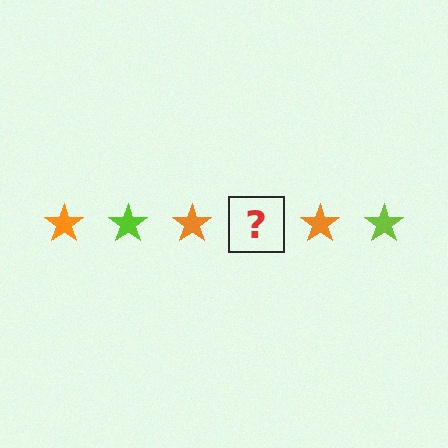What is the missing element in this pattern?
The missing element is a lime star.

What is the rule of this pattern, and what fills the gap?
The rule is that the pattern cycles through orange, lime stars. The gap should be filled with a lime star.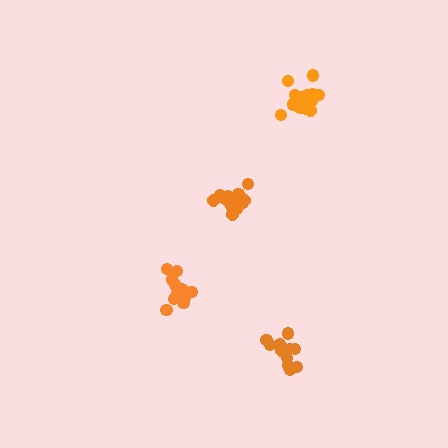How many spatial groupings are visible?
There are 4 spatial groupings.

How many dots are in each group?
Group 1: 14 dots, Group 2: 17 dots, Group 3: 16 dots, Group 4: 13 dots (60 total).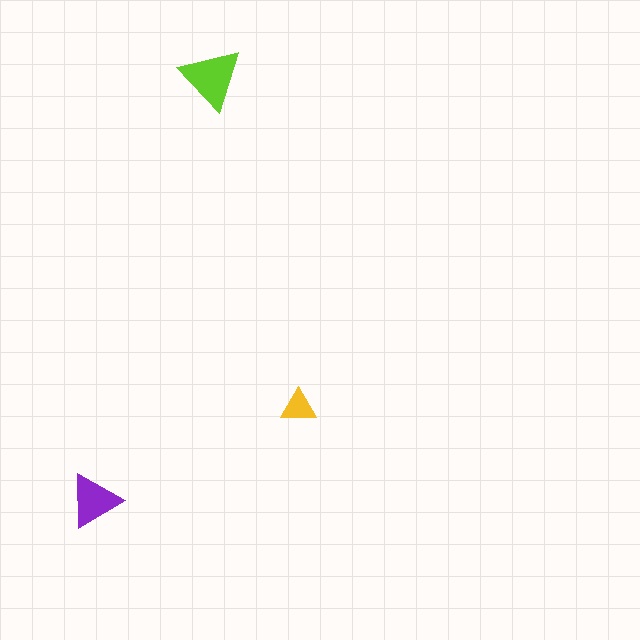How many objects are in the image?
There are 3 objects in the image.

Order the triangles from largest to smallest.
the lime one, the purple one, the yellow one.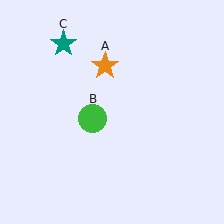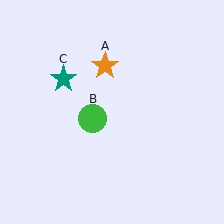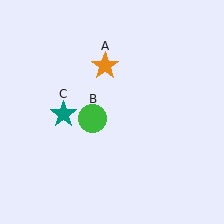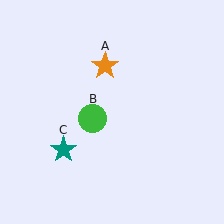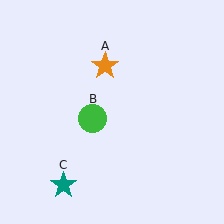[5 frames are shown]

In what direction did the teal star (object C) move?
The teal star (object C) moved down.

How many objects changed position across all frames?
1 object changed position: teal star (object C).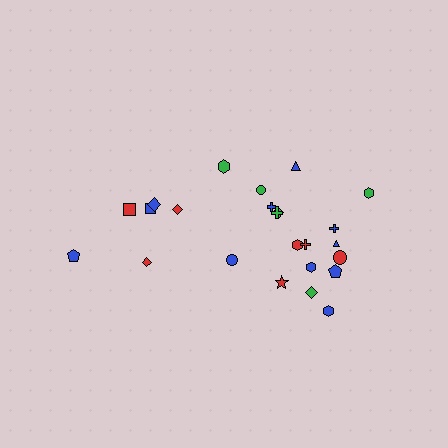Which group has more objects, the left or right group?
The right group.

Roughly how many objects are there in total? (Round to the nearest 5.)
Roughly 25 objects in total.